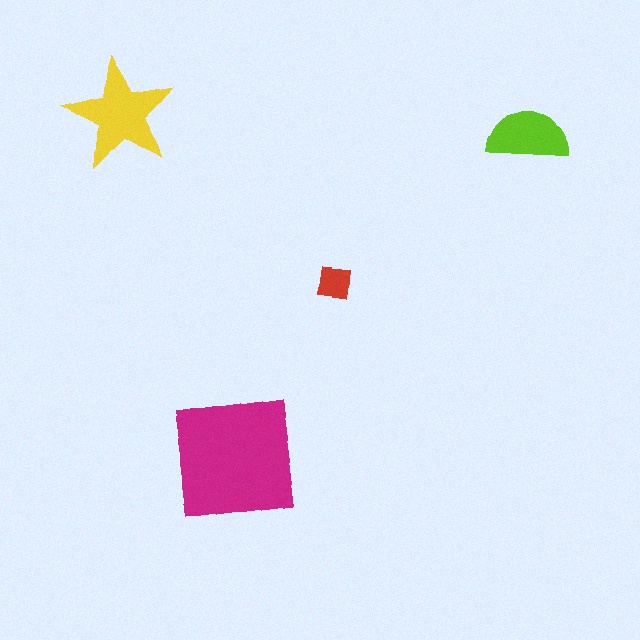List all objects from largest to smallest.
The magenta square, the yellow star, the lime semicircle, the red square.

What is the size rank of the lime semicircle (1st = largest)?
3rd.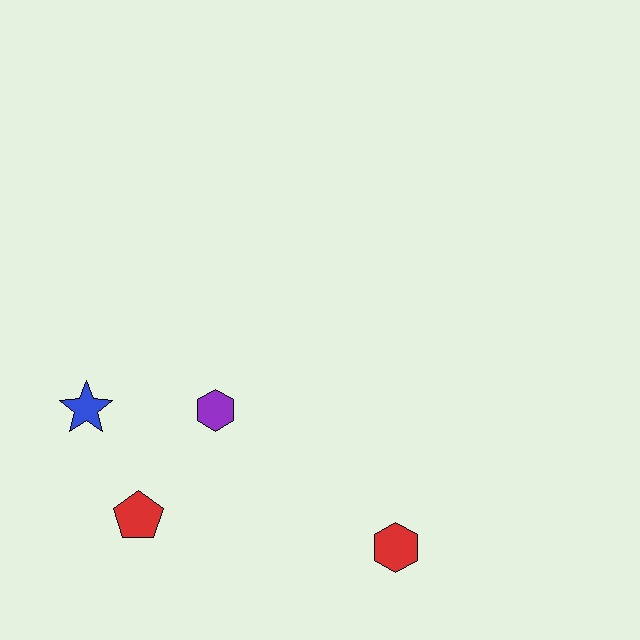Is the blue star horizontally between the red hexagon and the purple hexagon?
No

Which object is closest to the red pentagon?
The blue star is closest to the red pentagon.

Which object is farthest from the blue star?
The red hexagon is farthest from the blue star.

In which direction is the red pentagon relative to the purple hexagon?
The red pentagon is below the purple hexagon.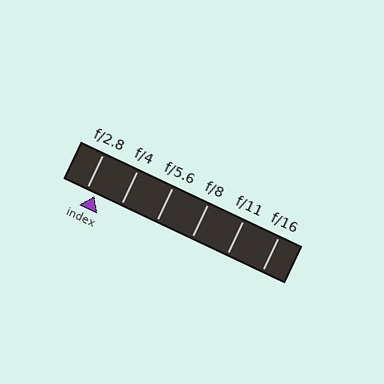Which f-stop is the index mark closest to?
The index mark is closest to f/2.8.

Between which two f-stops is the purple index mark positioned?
The index mark is between f/2.8 and f/4.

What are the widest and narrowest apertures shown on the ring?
The widest aperture shown is f/2.8 and the narrowest is f/16.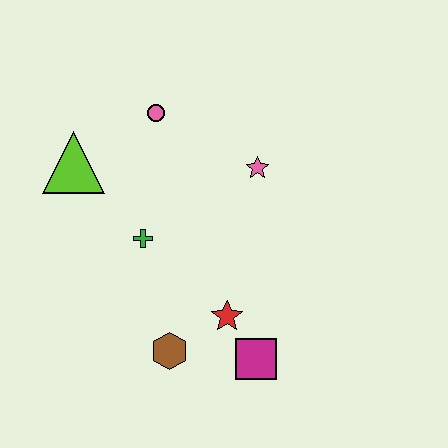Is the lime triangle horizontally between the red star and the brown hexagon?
No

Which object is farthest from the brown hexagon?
The pink circle is farthest from the brown hexagon.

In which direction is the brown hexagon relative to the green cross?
The brown hexagon is below the green cross.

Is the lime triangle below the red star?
No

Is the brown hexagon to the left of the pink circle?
No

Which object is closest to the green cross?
The lime triangle is closest to the green cross.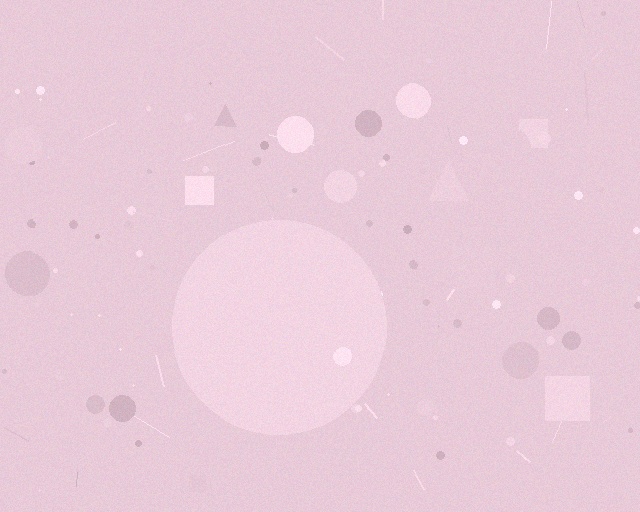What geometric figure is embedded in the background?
A circle is embedded in the background.